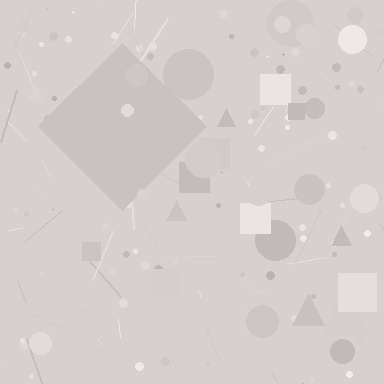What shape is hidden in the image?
A diamond is hidden in the image.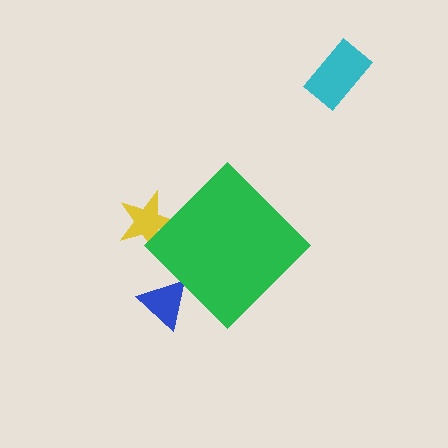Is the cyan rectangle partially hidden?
No, the cyan rectangle is fully visible.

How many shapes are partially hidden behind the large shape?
2 shapes are partially hidden.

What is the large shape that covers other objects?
A green diamond.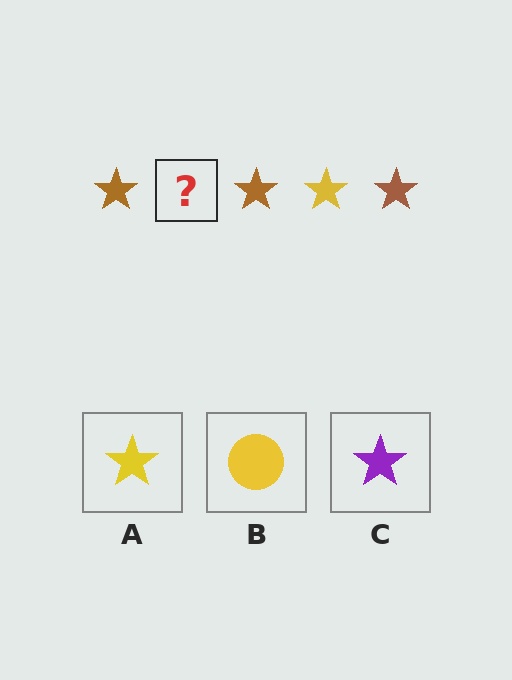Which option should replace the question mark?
Option A.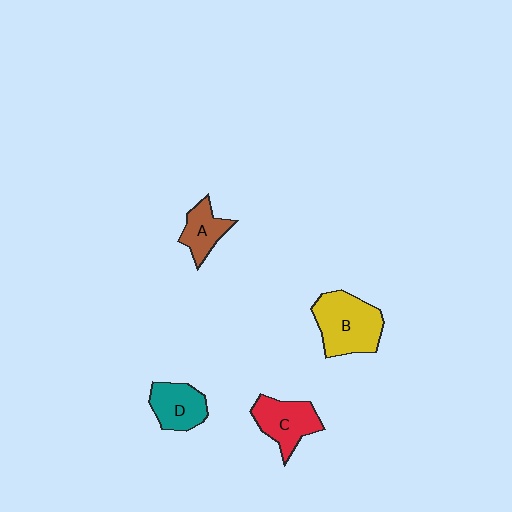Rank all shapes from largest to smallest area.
From largest to smallest: B (yellow), C (red), D (teal), A (brown).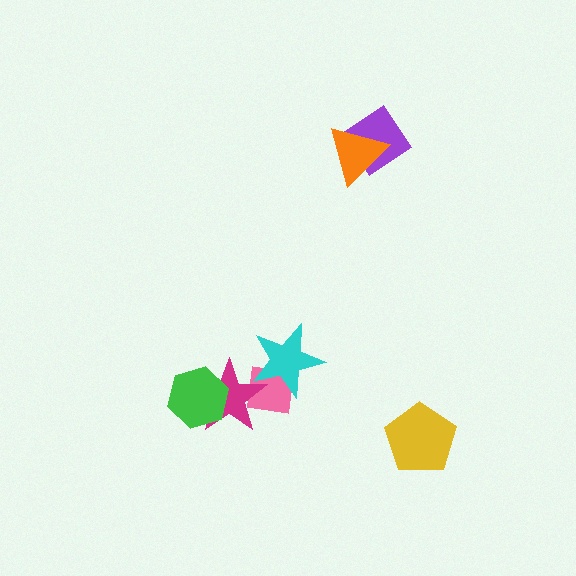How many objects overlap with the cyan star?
2 objects overlap with the cyan star.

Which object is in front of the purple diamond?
The orange triangle is in front of the purple diamond.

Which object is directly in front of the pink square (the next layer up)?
The magenta star is directly in front of the pink square.